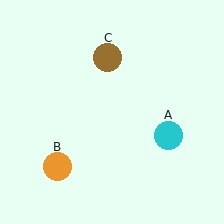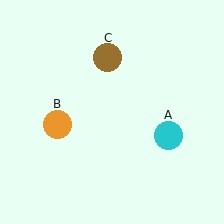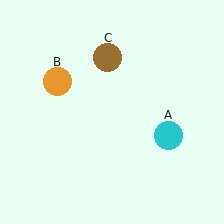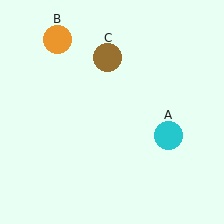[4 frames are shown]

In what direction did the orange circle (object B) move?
The orange circle (object B) moved up.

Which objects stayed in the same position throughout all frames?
Cyan circle (object A) and brown circle (object C) remained stationary.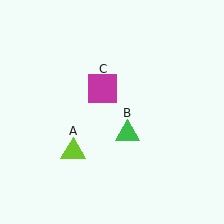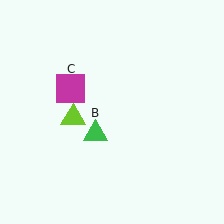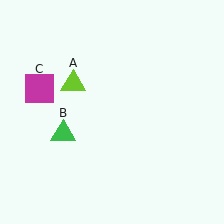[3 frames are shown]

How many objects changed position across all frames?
3 objects changed position: lime triangle (object A), green triangle (object B), magenta square (object C).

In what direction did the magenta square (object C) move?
The magenta square (object C) moved left.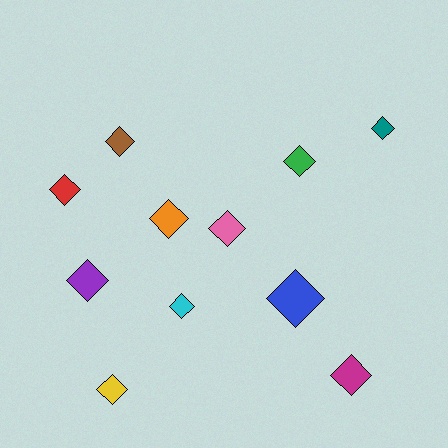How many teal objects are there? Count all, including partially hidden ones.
There is 1 teal object.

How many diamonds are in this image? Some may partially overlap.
There are 11 diamonds.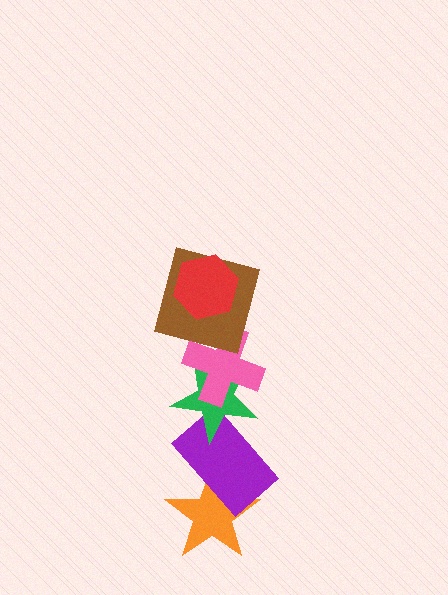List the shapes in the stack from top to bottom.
From top to bottom: the red hexagon, the brown square, the pink cross, the green star, the purple rectangle, the orange star.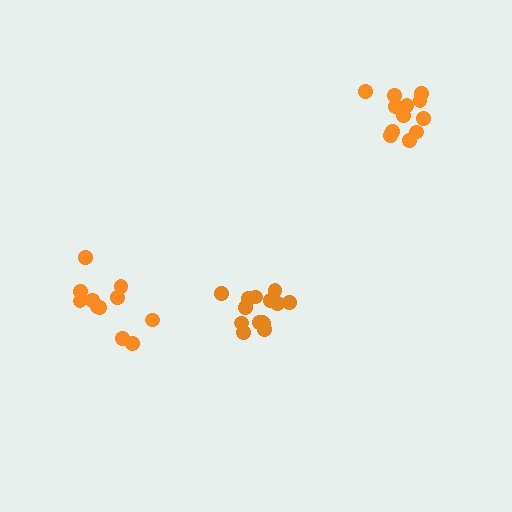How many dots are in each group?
Group 1: 14 dots, Group 2: 12 dots, Group 3: 11 dots (37 total).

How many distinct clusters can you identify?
There are 3 distinct clusters.